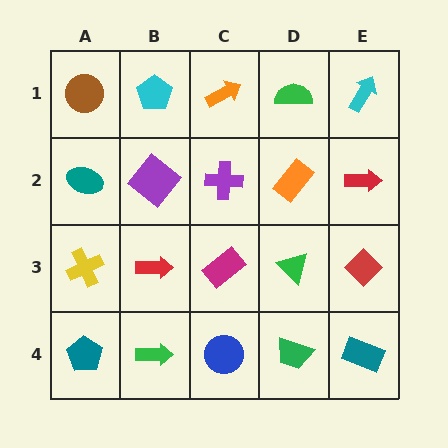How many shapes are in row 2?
5 shapes.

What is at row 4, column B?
A green arrow.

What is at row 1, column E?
A cyan arrow.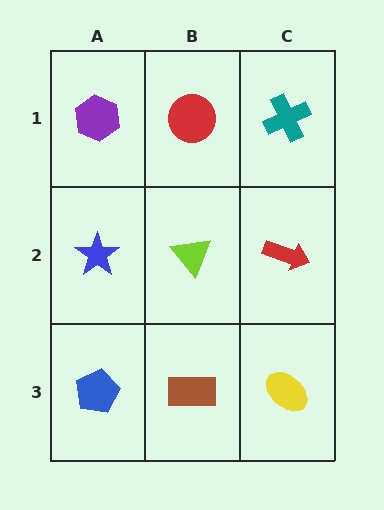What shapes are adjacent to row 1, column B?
A lime triangle (row 2, column B), a purple hexagon (row 1, column A), a teal cross (row 1, column C).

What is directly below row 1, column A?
A blue star.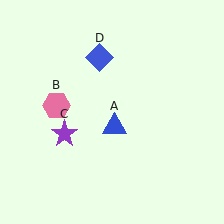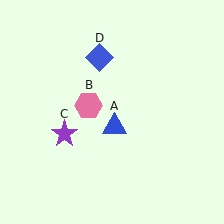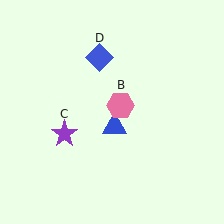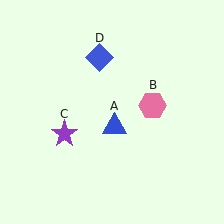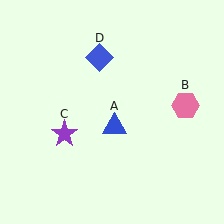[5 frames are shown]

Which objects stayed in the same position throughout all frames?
Blue triangle (object A) and purple star (object C) and blue diamond (object D) remained stationary.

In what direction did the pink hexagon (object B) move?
The pink hexagon (object B) moved right.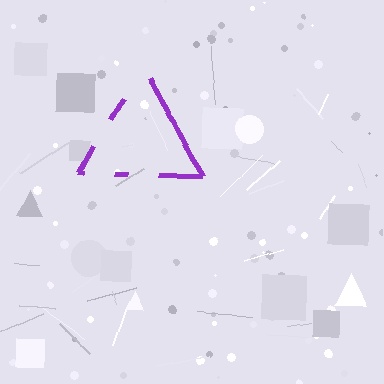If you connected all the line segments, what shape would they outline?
They would outline a triangle.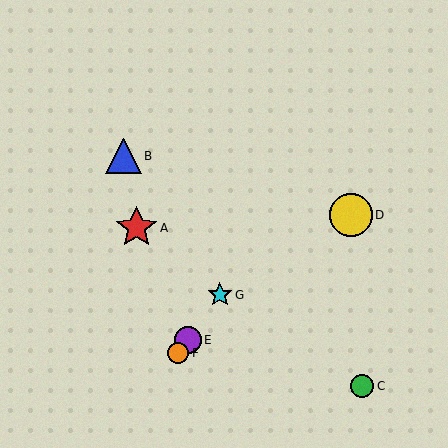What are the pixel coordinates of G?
Object G is at (220, 295).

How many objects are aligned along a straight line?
3 objects (E, F, G) are aligned along a straight line.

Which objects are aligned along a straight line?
Objects E, F, G are aligned along a straight line.